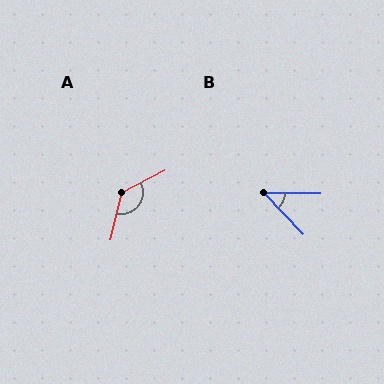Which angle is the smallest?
B, at approximately 47 degrees.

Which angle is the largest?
A, at approximately 130 degrees.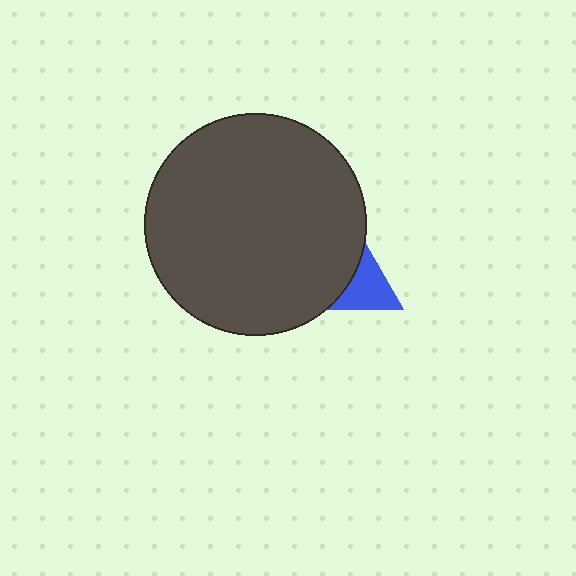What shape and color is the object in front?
The object in front is a dark gray circle.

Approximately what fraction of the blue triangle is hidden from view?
Roughly 67% of the blue triangle is hidden behind the dark gray circle.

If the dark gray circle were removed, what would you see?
You would see the complete blue triangle.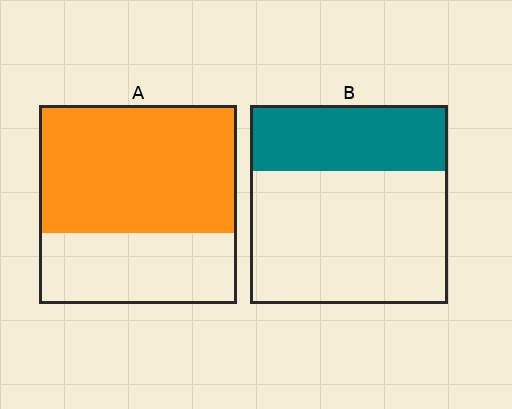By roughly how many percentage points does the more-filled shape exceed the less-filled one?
By roughly 30 percentage points (A over B).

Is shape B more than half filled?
No.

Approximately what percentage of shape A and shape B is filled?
A is approximately 65% and B is approximately 35%.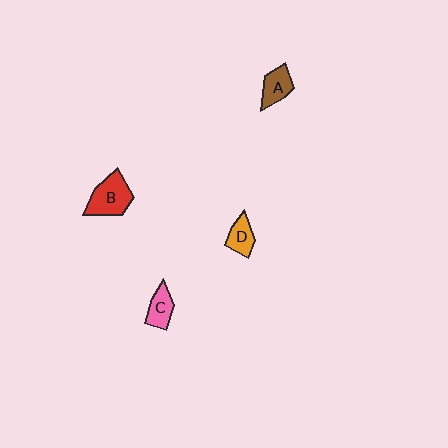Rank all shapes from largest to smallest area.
From largest to smallest: B (red), A (brown), C (pink), D (orange).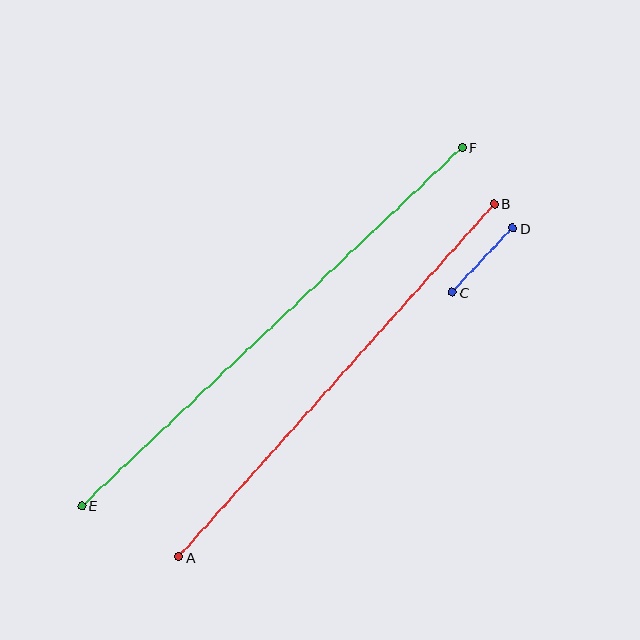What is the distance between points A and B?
The distance is approximately 474 pixels.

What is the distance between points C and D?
The distance is approximately 88 pixels.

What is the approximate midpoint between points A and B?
The midpoint is at approximately (337, 380) pixels.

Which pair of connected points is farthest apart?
Points E and F are farthest apart.